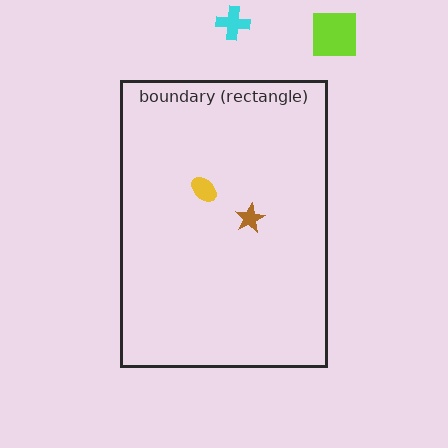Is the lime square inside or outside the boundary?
Outside.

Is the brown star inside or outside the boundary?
Inside.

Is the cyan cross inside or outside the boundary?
Outside.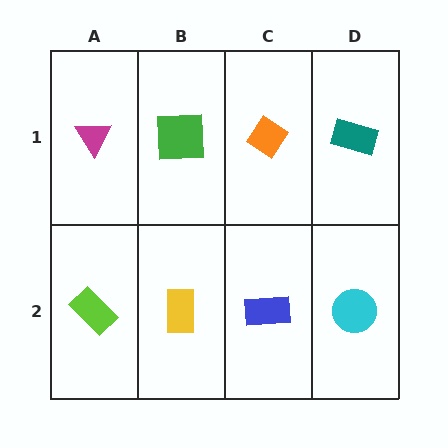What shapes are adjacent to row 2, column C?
An orange diamond (row 1, column C), a yellow rectangle (row 2, column B), a cyan circle (row 2, column D).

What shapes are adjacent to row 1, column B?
A yellow rectangle (row 2, column B), a magenta triangle (row 1, column A), an orange diamond (row 1, column C).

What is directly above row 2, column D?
A teal rectangle.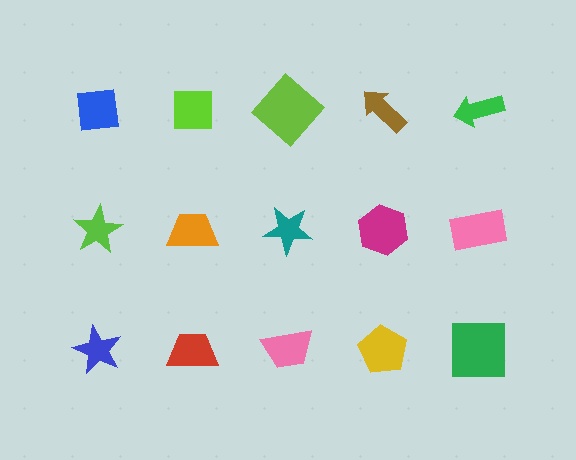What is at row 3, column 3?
A pink trapezoid.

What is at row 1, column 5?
A green arrow.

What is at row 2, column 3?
A teal star.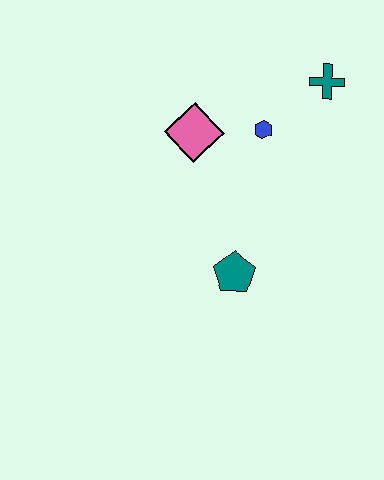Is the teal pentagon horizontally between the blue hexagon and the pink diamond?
Yes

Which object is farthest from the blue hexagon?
The teal pentagon is farthest from the blue hexagon.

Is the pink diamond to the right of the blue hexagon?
No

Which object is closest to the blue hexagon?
The pink diamond is closest to the blue hexagon.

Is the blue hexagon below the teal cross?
Yes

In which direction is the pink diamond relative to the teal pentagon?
The pink diamond is above the teal pentagon.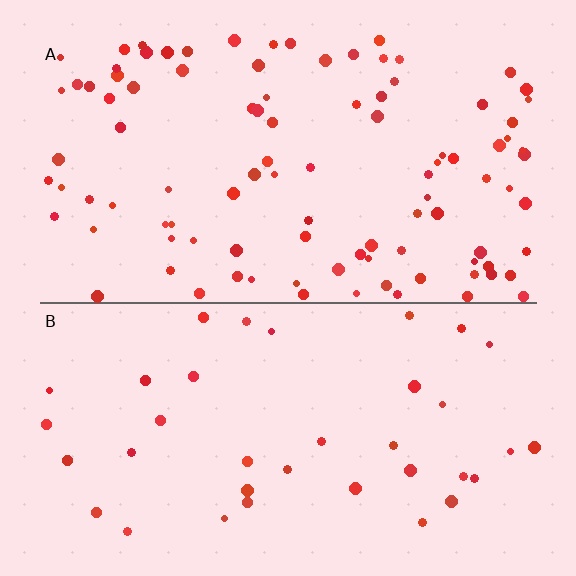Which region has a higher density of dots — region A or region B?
A (the top).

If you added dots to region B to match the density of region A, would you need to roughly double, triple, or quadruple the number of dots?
Approximately triple.